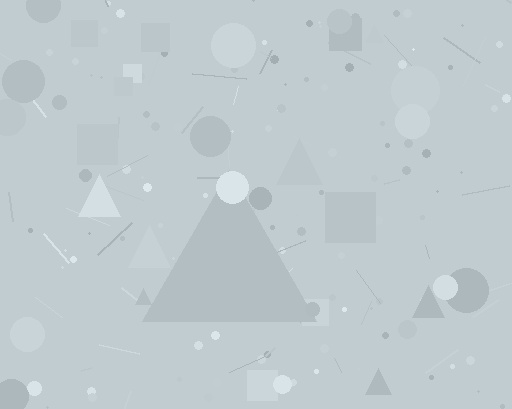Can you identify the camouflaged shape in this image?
The camouflaged shape is a triangle.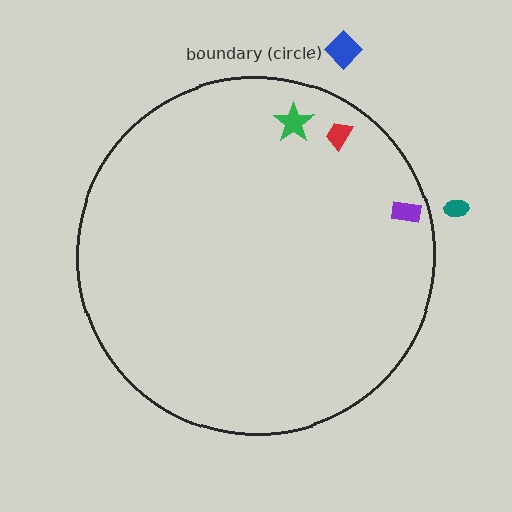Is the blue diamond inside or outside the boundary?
Outside.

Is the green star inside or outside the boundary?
Inside.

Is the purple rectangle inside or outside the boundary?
Inside.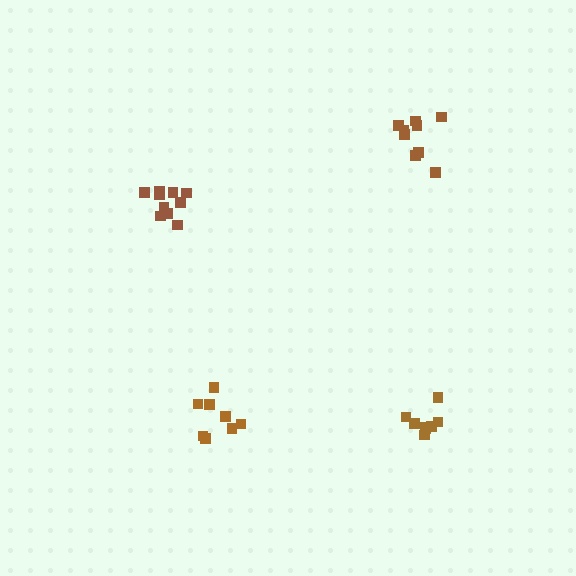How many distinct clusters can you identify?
There are 4 distinct clusters.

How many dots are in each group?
Group 1: 8 dots, Group 2: 10 dots, Group 3: 9 dots, Group 4: 8 dots (35 total).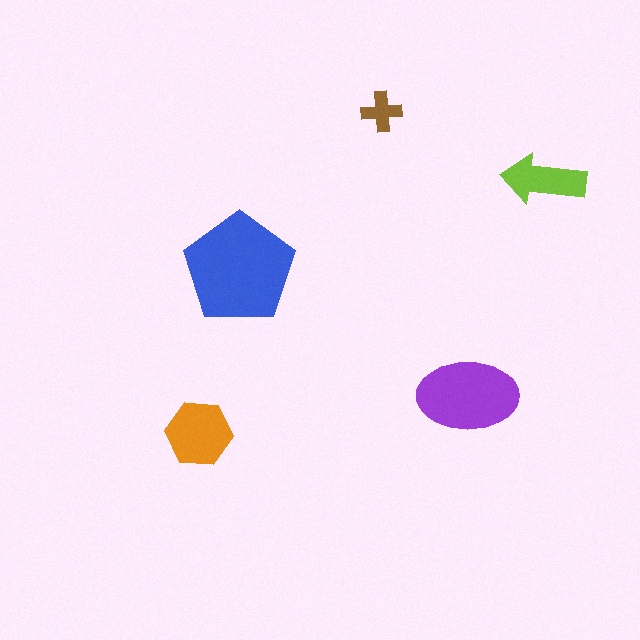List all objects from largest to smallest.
The blue pentagon, the purple ellipse, the orange hexagon, the lime arrow, the brown cross.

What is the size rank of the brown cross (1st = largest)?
5th.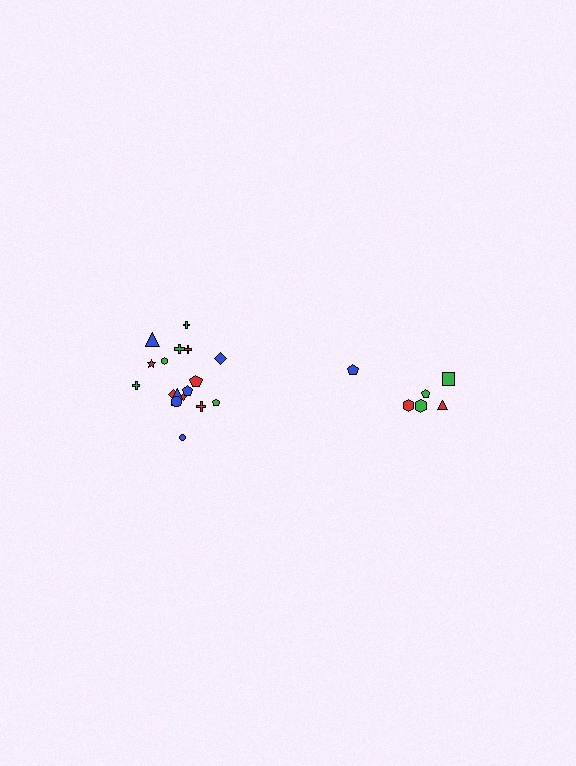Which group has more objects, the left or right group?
The left group.